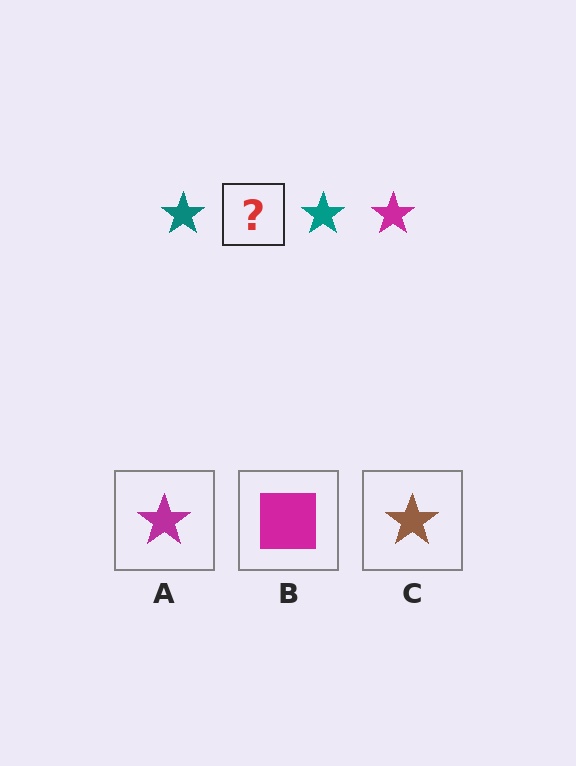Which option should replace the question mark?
Option A.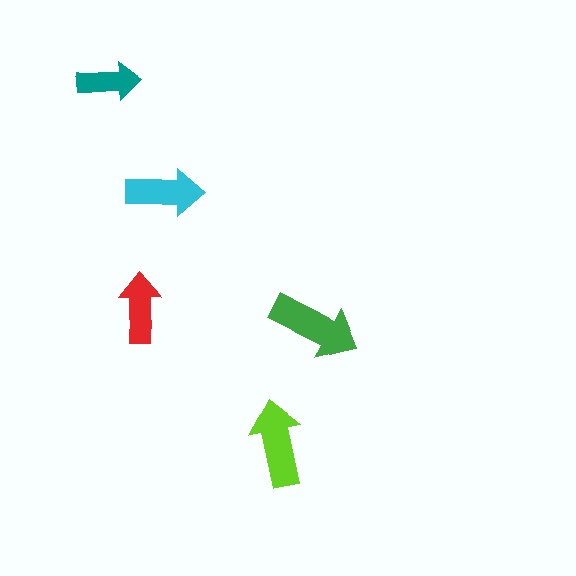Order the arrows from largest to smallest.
the green one, the lime one, the cyan one, the red one, the teal one.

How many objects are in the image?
There are 5 objects in the image.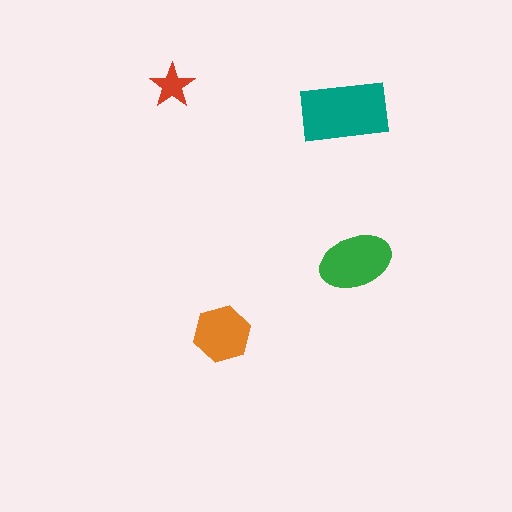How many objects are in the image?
There are 4 objects in the image.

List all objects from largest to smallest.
The teal rectangle, the green ellipse, the orange hexagon, the red star.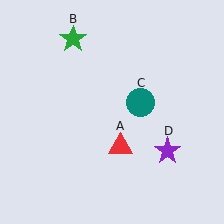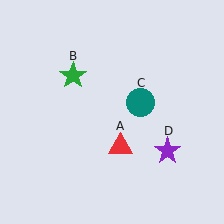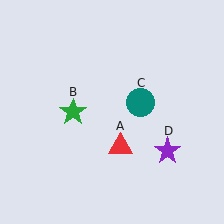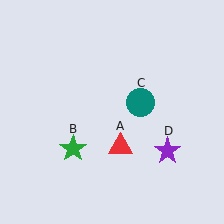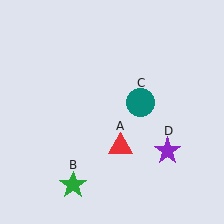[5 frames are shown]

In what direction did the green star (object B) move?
The green star (object B) moved down.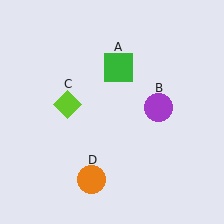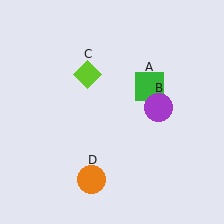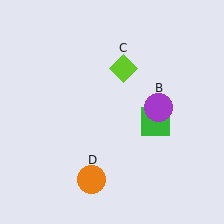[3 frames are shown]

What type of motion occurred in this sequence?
The green square (object A), lime diamond (object C) rotated clockwise around the center of the scene.